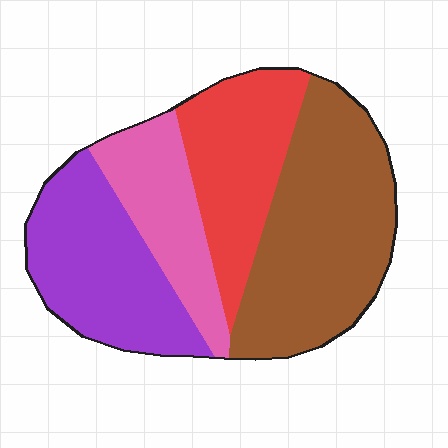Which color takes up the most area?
Brown, at roughly 35%.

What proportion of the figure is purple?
Purple covers 25% of the figure.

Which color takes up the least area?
Pink, at roughly 15%.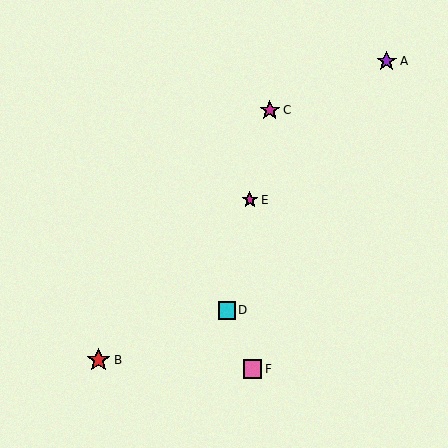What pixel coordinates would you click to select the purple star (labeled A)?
Click at (387, 61) to select the purple star A.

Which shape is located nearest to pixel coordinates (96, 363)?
The red star (labeled B) at (98, 360) is nearest to that location.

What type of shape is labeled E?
Shape E is a magenta star.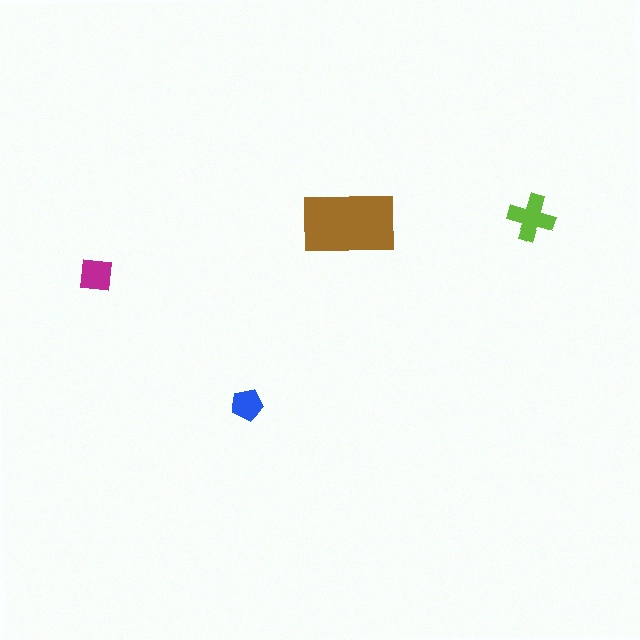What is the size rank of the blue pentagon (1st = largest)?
4th.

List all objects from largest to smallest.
The brown rectangle, the lime cross, the magenta square, the blue pentagon.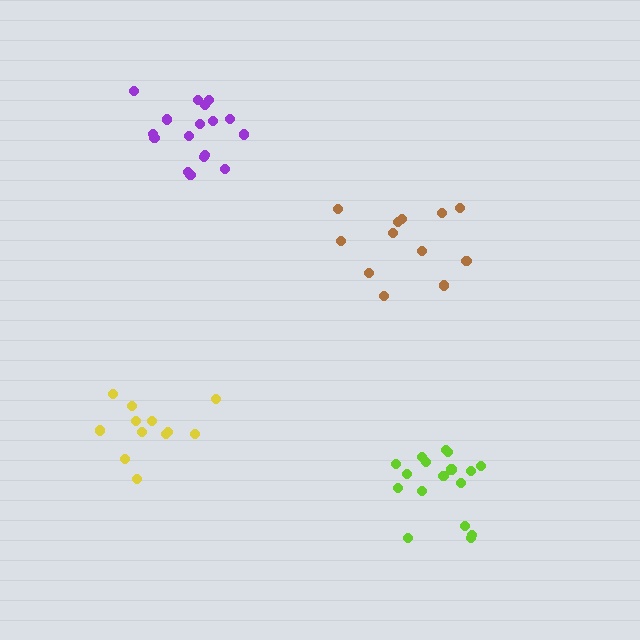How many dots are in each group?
Group 1: 12 dots, Group 2: 12 dots, Group 3: 17 dots, Group 4: 17 dots (58 total).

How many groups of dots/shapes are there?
There are 4 groups.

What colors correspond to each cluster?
The clusters are colored: brown, yellow, purple, lime.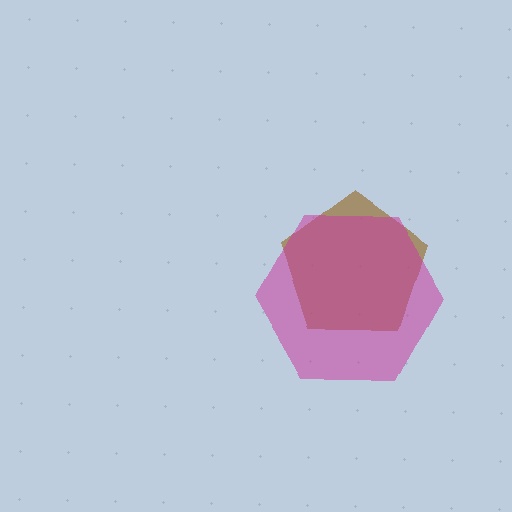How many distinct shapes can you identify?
There are 2 distinct shapes: a brown pentagon, a magenta hexagon.